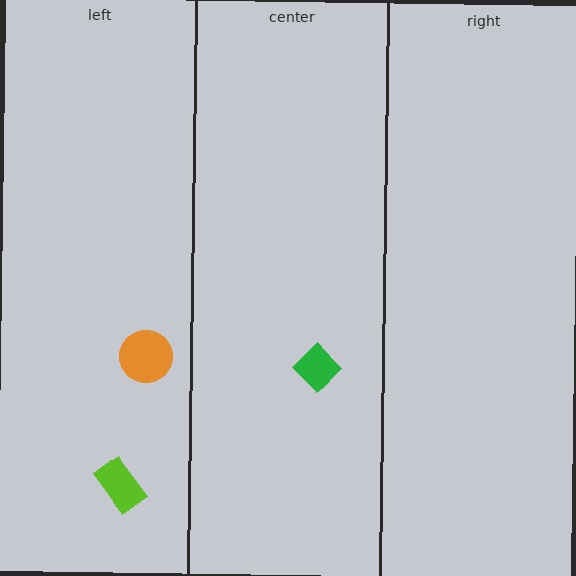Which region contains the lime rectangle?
The left region.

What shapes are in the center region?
The green diamond.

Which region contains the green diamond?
The center region.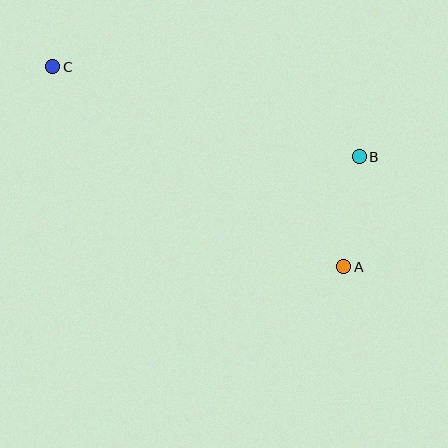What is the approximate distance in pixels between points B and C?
The distance between B and C is approximately 320 pixels.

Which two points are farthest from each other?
Points A and C are farthest from each other.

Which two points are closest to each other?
Points A and B are closest to each other.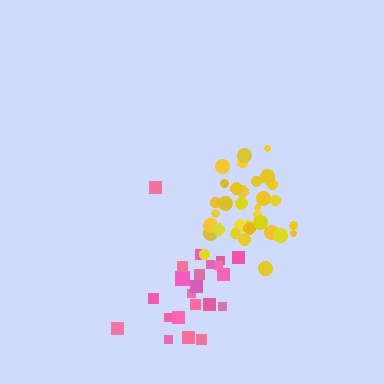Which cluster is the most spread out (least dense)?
Pink.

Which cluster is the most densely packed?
Yellow.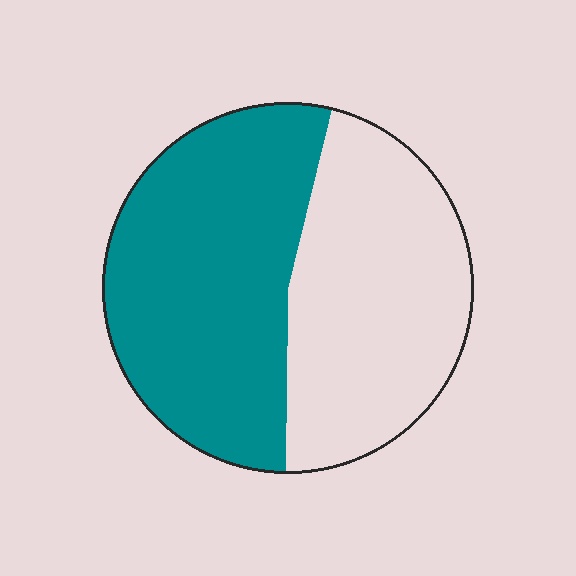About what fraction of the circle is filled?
About one half (1/2).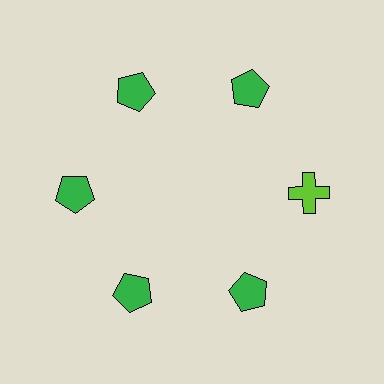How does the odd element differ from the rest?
It differs in both color (lime instead of green) and shape (cross instead of pentagon).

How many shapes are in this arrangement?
There are 6 shapes arranged in a ring pattern.